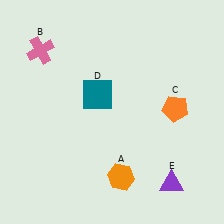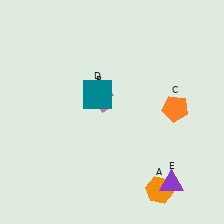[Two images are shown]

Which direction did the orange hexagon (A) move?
The orange hexagon (A) moved right.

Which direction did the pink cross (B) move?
The pink cross (B) moved right.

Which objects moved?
The objects that moved are: the orange hexagon (A), the pink cross (B).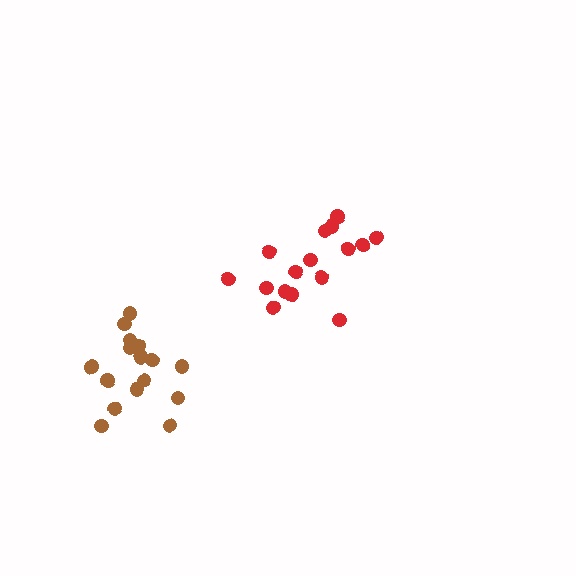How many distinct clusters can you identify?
There are 2 distinct clusters.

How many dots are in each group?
Group 1: 16 dots, Group 2: 16 dots (32 total).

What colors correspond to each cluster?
The clusters are colored: brown, red.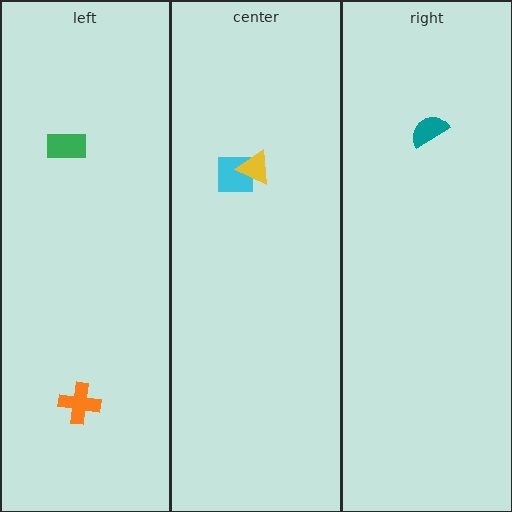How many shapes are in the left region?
2.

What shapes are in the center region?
The cyan square, the yellow triangle.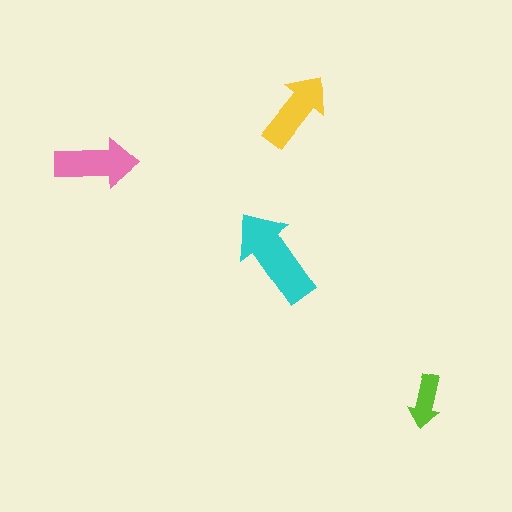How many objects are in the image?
There are 4 objects in the image.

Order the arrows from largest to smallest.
the cyan one, the pink one, the yellow one, the lime one.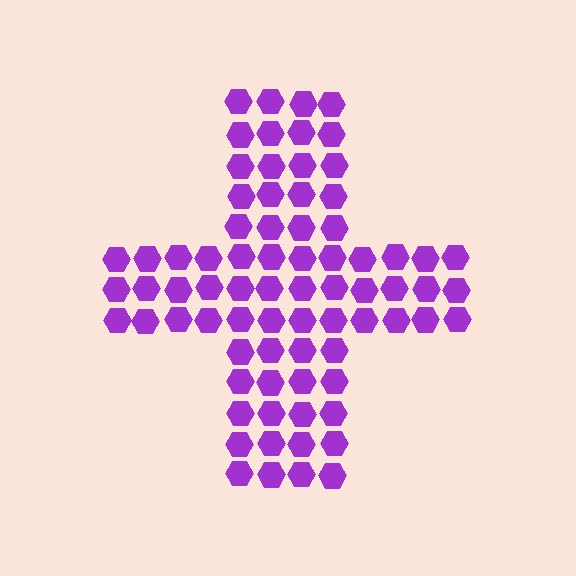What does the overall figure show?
The overall figure shows a cross.